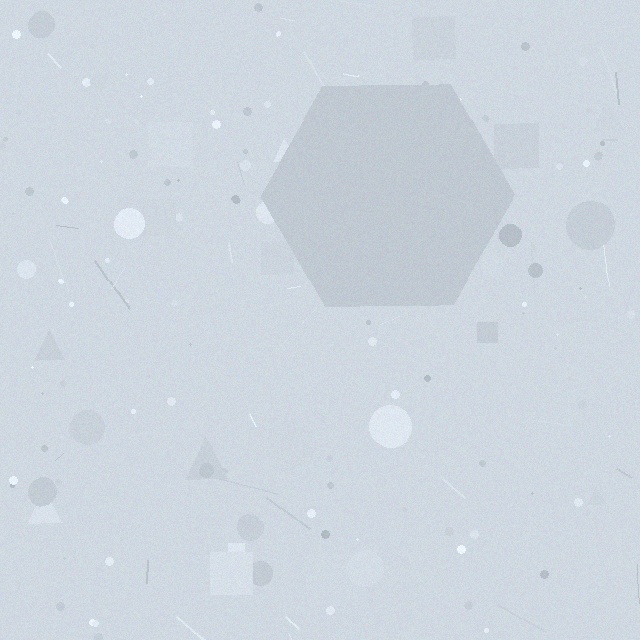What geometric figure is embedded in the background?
A hexagon is embedded in the background.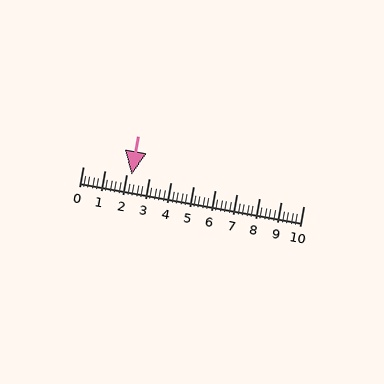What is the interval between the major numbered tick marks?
The major tick marks are spaced 1 units apart.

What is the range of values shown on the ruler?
The ruler shows values from 0 to 10.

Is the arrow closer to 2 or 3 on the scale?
The arrow is closer to 2.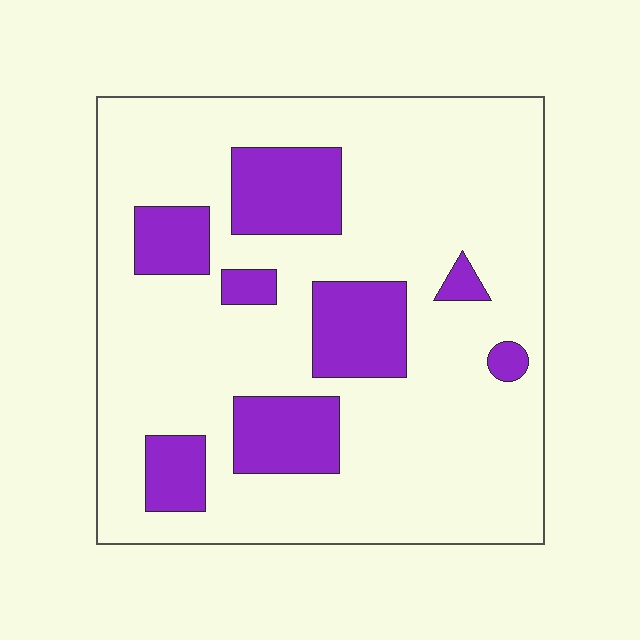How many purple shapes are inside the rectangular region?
8.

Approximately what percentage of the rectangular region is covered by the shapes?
Approximately 20%.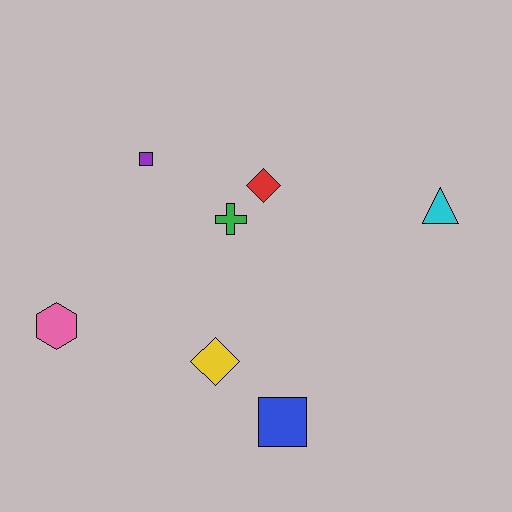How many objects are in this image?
There are 7 objects.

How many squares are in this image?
There are 2 squares.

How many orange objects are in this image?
There are no orange objects.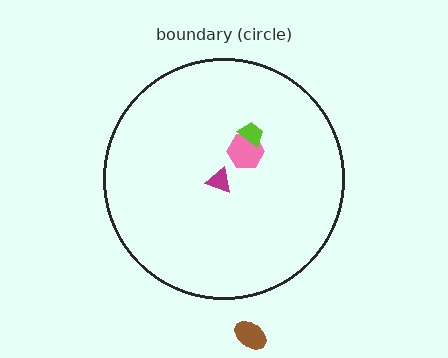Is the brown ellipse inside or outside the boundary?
Outside.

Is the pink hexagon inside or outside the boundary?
Inside.